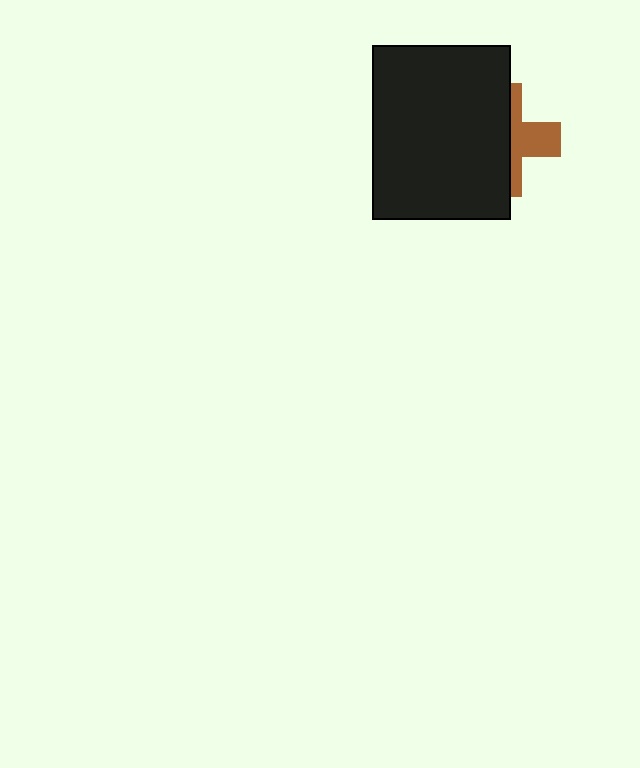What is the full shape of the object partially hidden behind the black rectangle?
The partially hidden object is a brown cross.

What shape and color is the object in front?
The object in front is a black rectangle.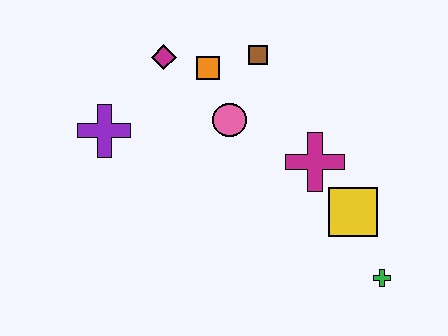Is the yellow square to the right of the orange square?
Yes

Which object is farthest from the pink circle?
The green cross is farthest from the pink circle.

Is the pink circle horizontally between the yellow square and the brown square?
No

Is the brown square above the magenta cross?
Yes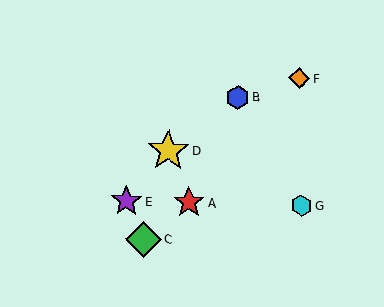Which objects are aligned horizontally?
Objects A, E, G are aligned horizontally.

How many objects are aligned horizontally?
3 objects (A, E, G) are aligned horizontally.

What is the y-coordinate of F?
Object F is at y≈78.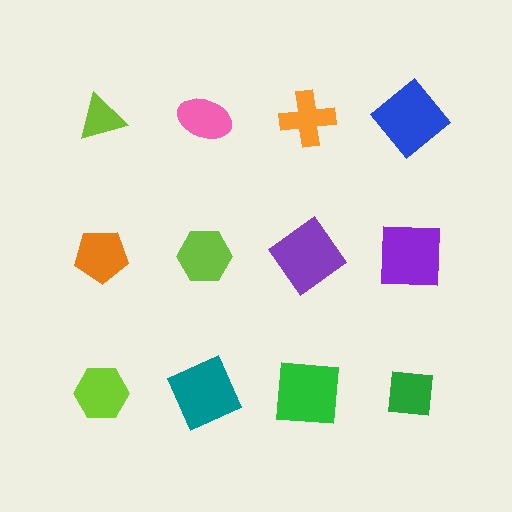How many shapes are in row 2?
4 shapes.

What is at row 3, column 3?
A green square.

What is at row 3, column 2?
A teal square.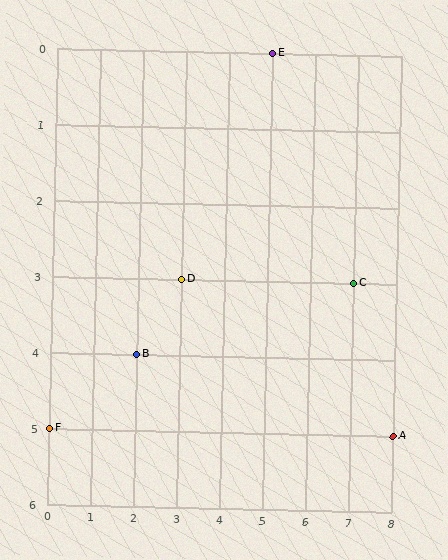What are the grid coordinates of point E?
Point E is at grid coordinates (5, 0).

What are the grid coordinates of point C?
Point C is at grid coordinates (7, 3).